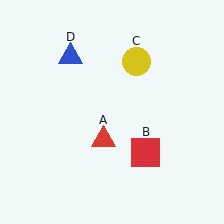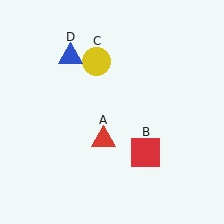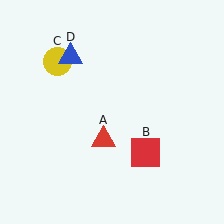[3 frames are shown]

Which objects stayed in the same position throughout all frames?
Red triangle (object A) and red square (object B) and blue triangle (object D) remained stationary.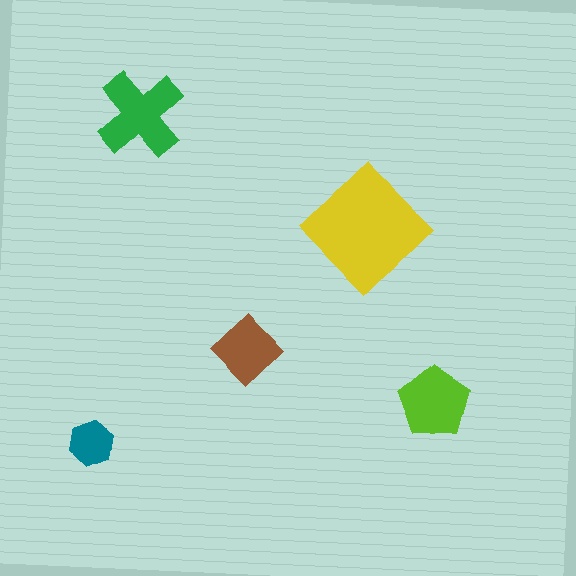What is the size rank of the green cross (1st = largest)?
2nd.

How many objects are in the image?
There are 5 objects in the image.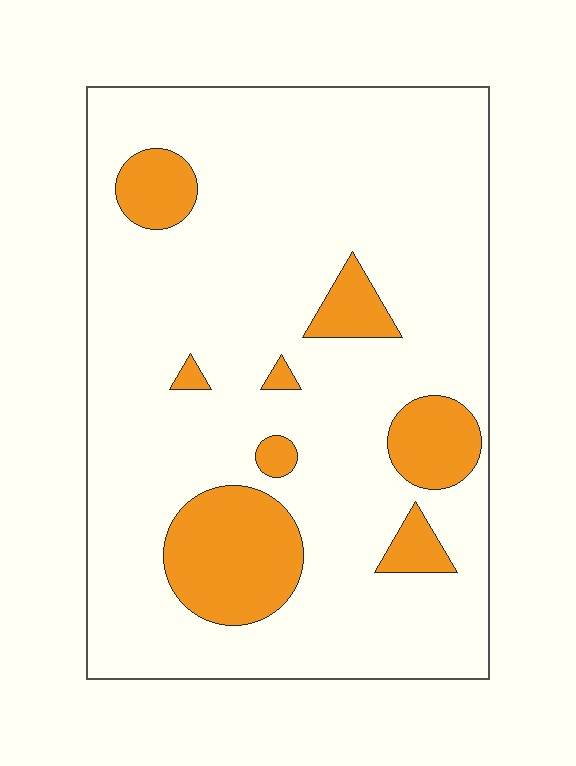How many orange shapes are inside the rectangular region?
8.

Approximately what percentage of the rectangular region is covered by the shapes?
Approximately 15%.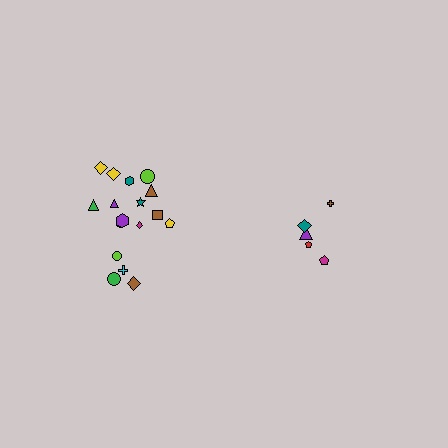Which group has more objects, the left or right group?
The left group.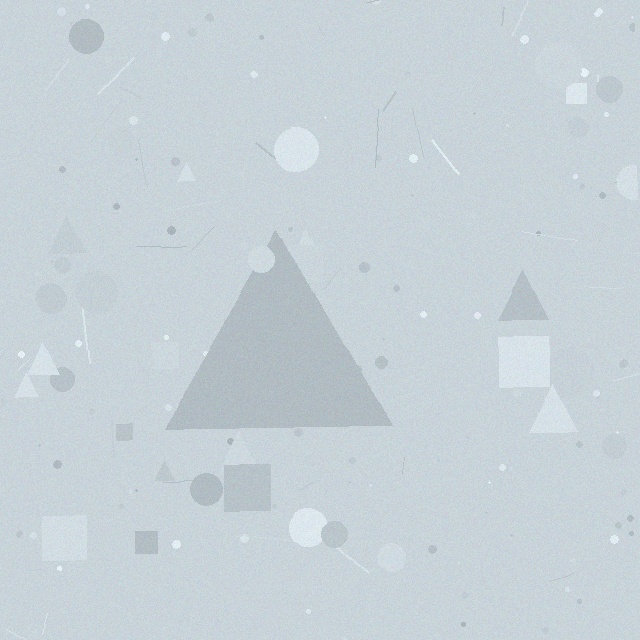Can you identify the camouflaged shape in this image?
The camouflaged shape is a triangle.